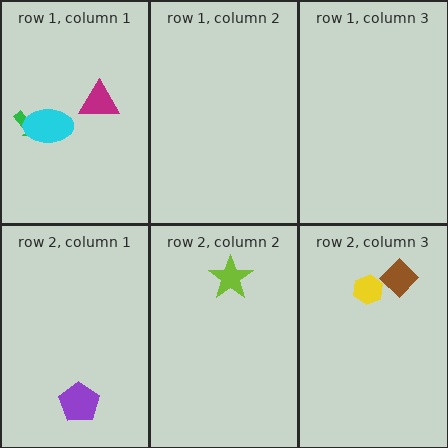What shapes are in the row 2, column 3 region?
The brown diamond, the yellow hexagon.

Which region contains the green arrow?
The row 1, column 1 region.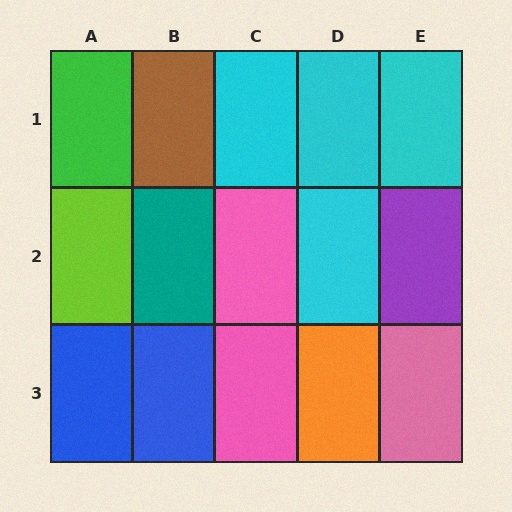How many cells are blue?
2 cells are blue.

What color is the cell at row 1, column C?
Cyan.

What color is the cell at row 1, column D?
Cyan.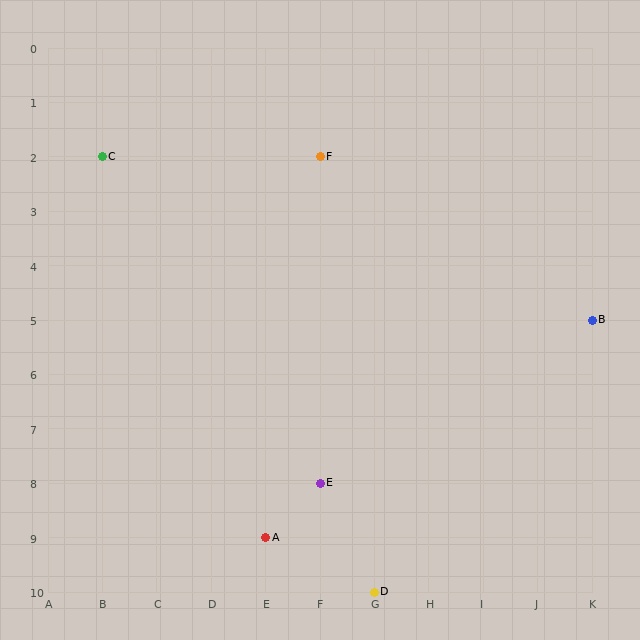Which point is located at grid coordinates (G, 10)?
Point D is at (G, 10).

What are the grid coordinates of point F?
Point F is at grid coordinates (F, 2).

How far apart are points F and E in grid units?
Points F and E are 6 rows apart.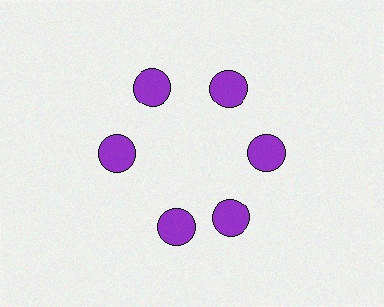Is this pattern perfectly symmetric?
No. The 6 purple circles are arranged in a ring, but one element near the 7 o'clock position is rotated out of alignment along the ring, breaking the 6-fold rotational symmetry.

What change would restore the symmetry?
The symmetry would be restored by rotating it back into even spacing with its neighbors so that all 6 circles sit at equal angles and equal distance from the center.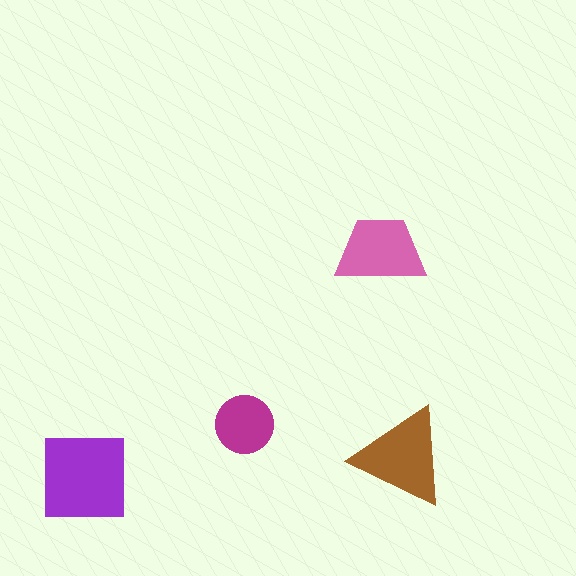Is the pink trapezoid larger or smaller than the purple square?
Smaller.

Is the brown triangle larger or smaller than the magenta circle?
Larger.